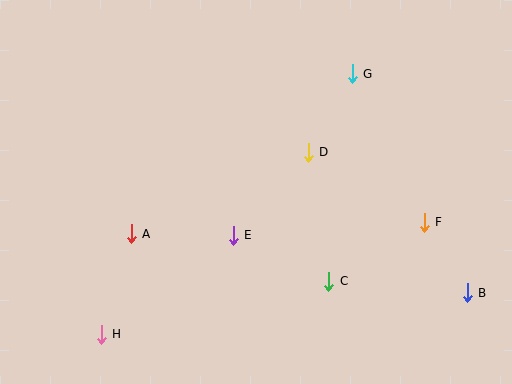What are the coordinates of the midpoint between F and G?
The midpoint between F and G is at (388, 148).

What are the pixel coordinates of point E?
Point E is at (233, 235).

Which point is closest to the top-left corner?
Point A is closest to the top-left corner.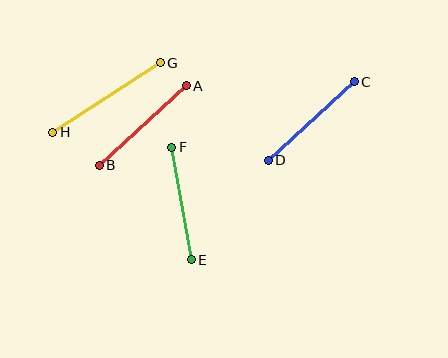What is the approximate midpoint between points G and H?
The midpoint is at approximately (106, 98) pixels.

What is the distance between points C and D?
The distance is approximately 116 pixels.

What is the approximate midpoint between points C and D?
The midpoint is at approximately (311, 121) pixels.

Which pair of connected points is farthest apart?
Points G and H are farthest apart.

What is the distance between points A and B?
The distance is approximately 118 pixels.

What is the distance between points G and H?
The distance is approximately 128 pixels.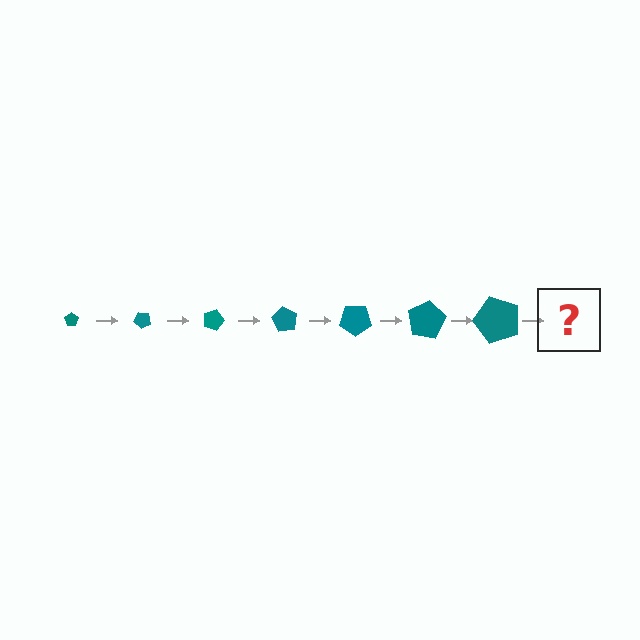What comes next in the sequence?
The next element should be a pentagon, larger than the previous one and rotated 315 degrees from the start.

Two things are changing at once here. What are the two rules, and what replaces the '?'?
The two rules are that the pentagon grows larger each step and it rotates 45 degrees each step. The '?' should be a pentagon, larger than the previous one and rotated 315 degrees from the start.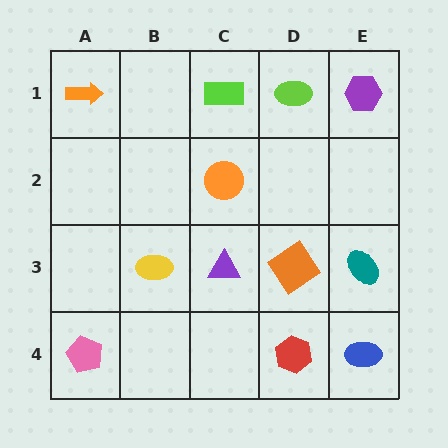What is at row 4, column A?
A pink pentagon.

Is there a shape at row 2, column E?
No, that cell is empty.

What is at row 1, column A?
An orange arrow.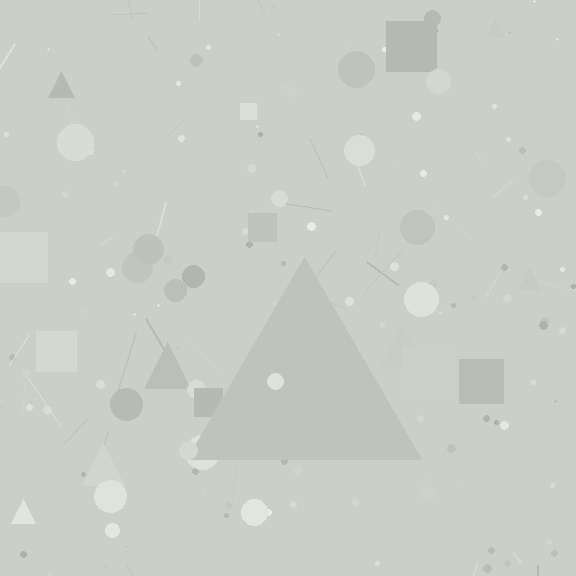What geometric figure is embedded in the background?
A triangle is embedded in the background.